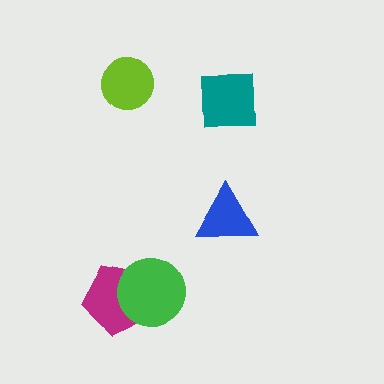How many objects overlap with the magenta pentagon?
1 object overlaps with the magenta pentagon.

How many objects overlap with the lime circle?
0 objects overlap with the lime circle.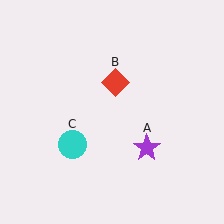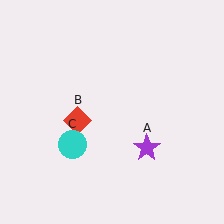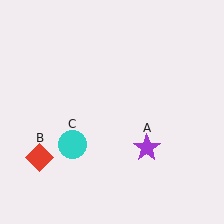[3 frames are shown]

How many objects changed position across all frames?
1 object changed position: red diamond (object B).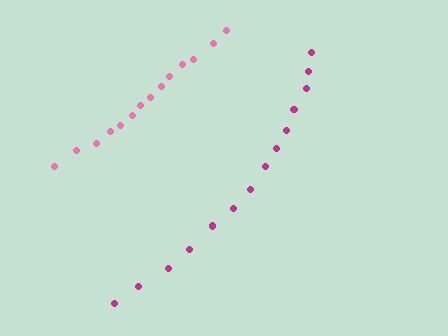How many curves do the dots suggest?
There are 2 distinct paths.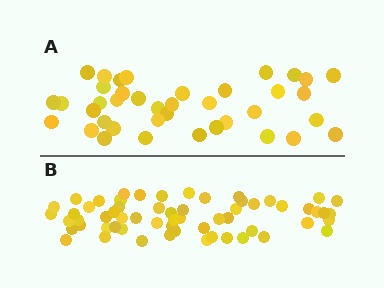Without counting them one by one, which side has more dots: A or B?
Region B (the bottom region) has more dots.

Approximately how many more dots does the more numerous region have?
Region B has approximately 20 more dots than region A.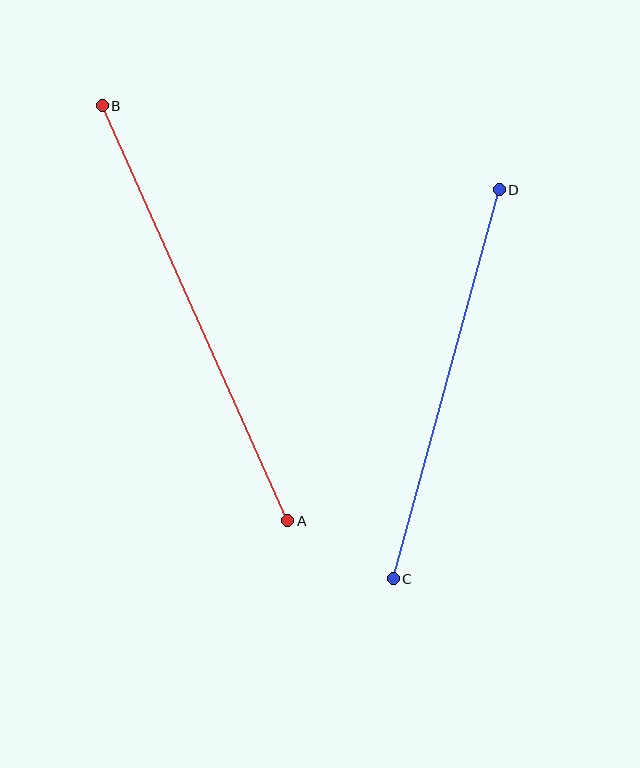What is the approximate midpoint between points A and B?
The midpoint is at approximately (195, 313) pixels.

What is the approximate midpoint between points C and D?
The midpoint is at approximately (446, 384) pixels.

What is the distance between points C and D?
The distance is approximately 403 pixels.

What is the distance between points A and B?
The distance is approximately 455 pixels.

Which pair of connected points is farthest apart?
Points A and B are farthest apart.